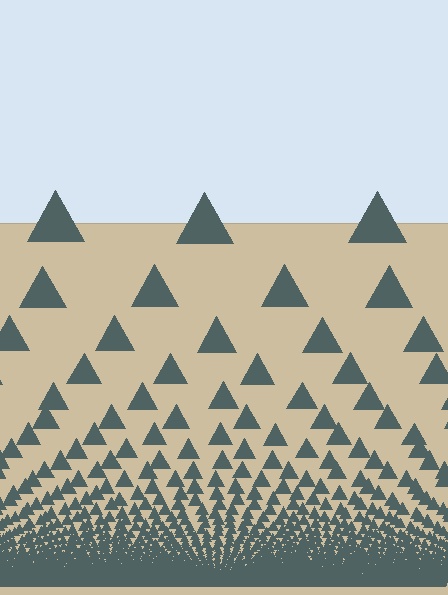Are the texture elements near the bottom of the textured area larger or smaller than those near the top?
Smaller. The gradient is inverted — elements near the bottom are smaller and denser.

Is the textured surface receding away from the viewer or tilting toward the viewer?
The surface appears to tilt toward the viewer. Texture elements get larger and sparser toward the top.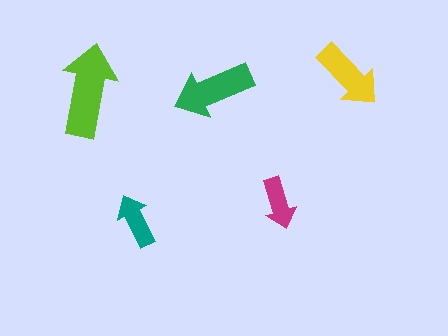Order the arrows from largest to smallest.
the lime one, the green one, the yellow one, the teal one, the magenta one.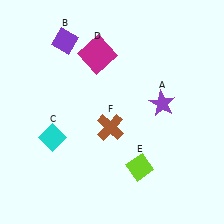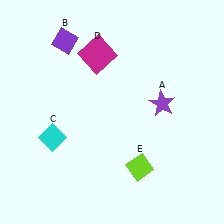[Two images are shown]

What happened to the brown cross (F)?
The brown cross (F) was removed in Image 2. It was in the bottom-left area of Image 1.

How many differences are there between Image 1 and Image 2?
There is 1 difference between the two images.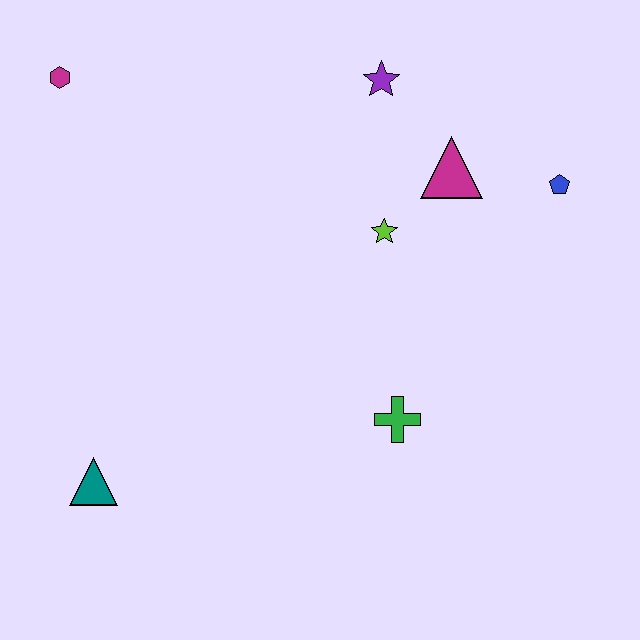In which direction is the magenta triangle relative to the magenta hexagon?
The magenta triangle is to the right of the magenta hexagon.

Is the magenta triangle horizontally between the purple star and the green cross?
No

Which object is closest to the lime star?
The magenta triangle is closest to the lime star.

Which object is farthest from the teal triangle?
The blue pentagon is farthest from the teal triangle.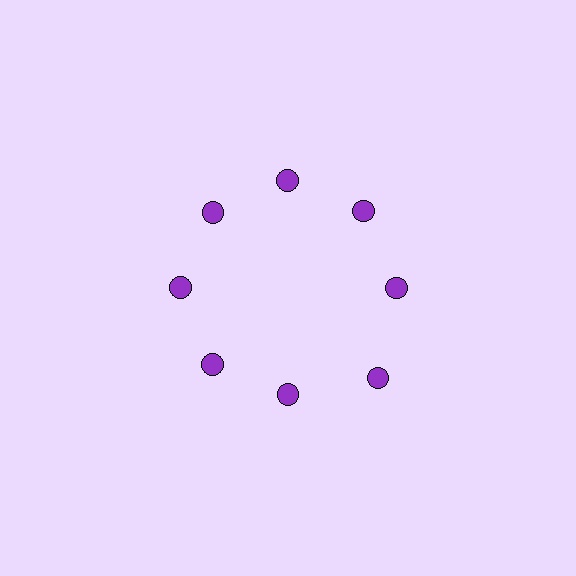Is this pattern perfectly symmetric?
No. The 8 purple circles are arranged in a ring, but one element near the 4 o'clock position is pushed outward from the center, breaking the 8-fold rotational symmetry.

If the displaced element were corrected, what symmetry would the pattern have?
It would have 8-fold rotational symmetry — the pattern would map onto itself every 45 degrees.